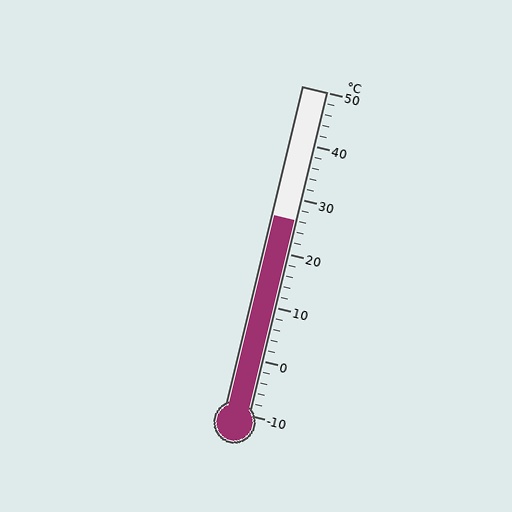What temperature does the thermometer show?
The thermometer shows approximately 26°C.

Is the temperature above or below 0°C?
The temperature is above 0°C.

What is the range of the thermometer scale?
The thermometer scale ranges from -10°C to 50°C.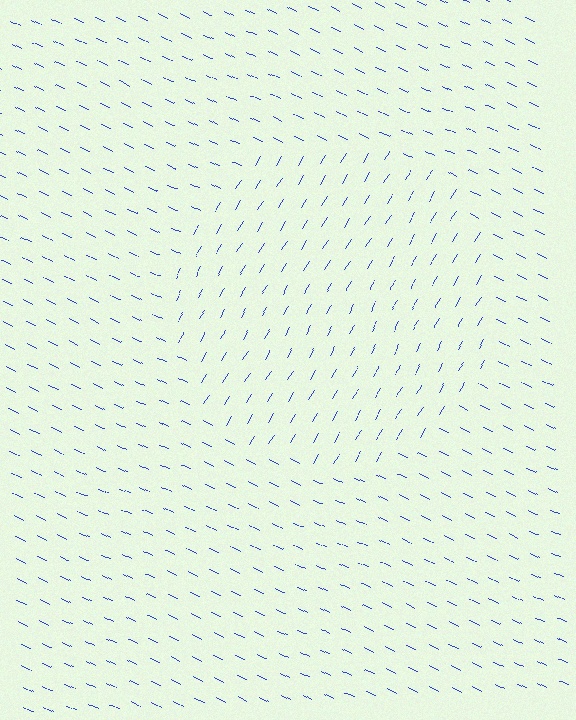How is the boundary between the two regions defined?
The boundary is defined purely by a change in line orientation (approximately 84 degrees difference). All lines are the same color and thickness.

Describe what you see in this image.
The image is filled with small blue line segments. A circle region in the image has lines oriented differently from the surrounding lines, creating a visible texture boundary.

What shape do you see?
I see a circle.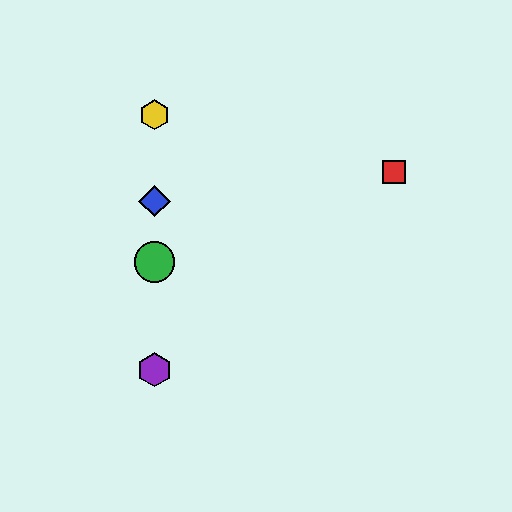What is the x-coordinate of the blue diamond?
The blue diamond is at x≈154.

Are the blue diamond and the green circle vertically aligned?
Yes, both are at x≈154.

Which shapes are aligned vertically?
The blue diamond, the green circle, the yellow hexagon, the purple hexagon are aligned vertically.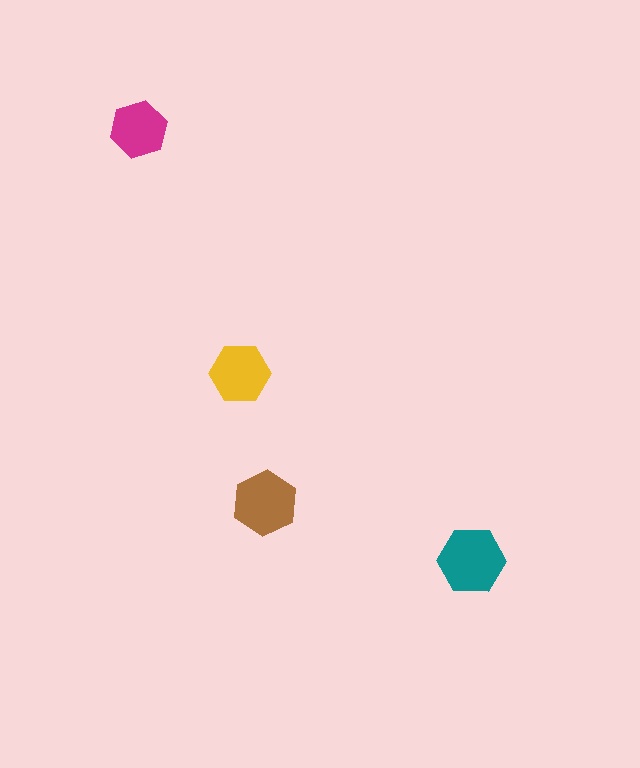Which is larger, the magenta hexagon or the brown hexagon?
The brown one.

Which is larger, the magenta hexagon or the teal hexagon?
The teal one.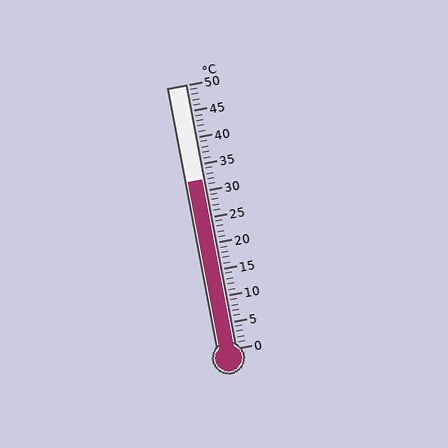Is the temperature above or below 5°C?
The temperature is above 5°C.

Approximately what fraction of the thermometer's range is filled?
The thermometer is filled to approximately 65% of its range.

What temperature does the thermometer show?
The thermometer shows approximately 32°C.